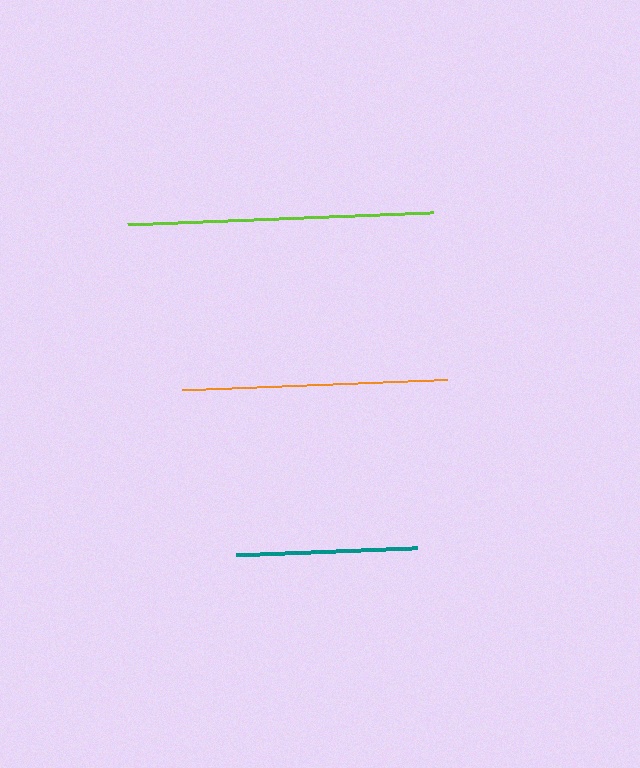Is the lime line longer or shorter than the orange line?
The lime line is longer than the orange line.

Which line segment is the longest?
The lime line is the longest at approximately 307 pixels.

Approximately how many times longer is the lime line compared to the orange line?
The lime line is approximately 1.2 times the length of the orange line.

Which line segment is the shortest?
The teal line is the shortest at approximately 180 pixels.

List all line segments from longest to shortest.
From longest to shortest: lime, orange, teal.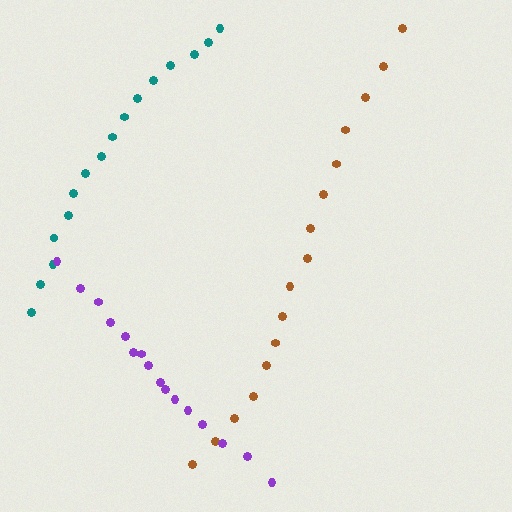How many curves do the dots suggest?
There are 3 distinct paths.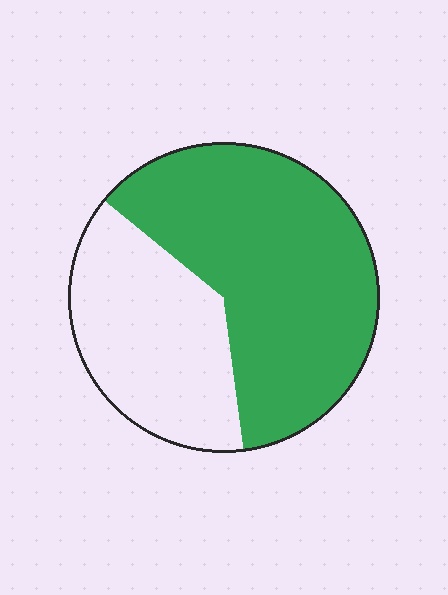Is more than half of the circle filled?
Yes.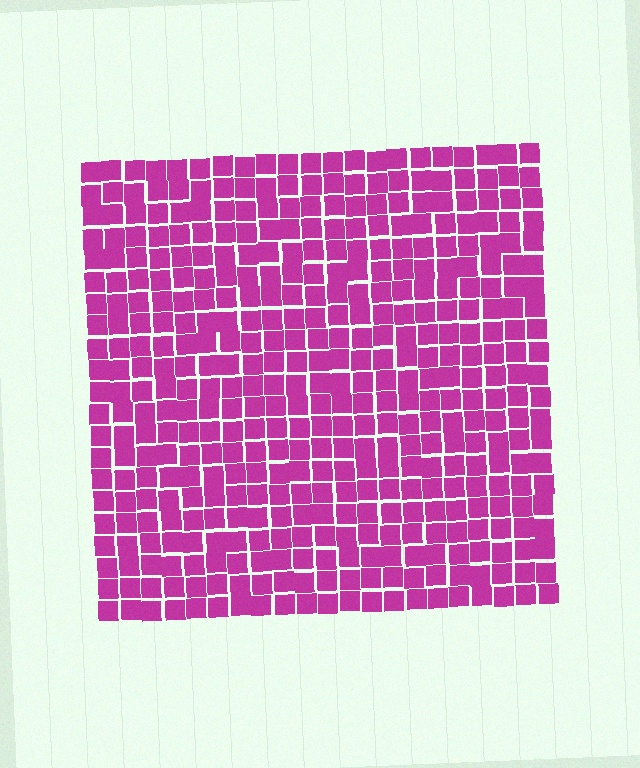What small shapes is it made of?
It is made of small squares.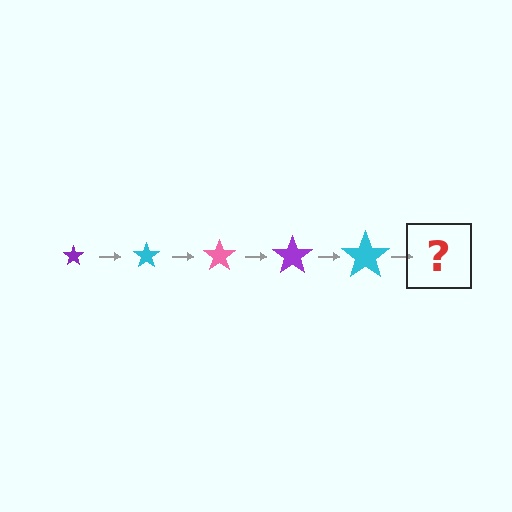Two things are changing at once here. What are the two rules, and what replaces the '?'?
The two rules are that the star grows larger each step and the color cycles through purple, cyan, and pink. The '?' should be a pink star, larger than the previous one.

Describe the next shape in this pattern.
It should be a pink star, larger than the previous one.